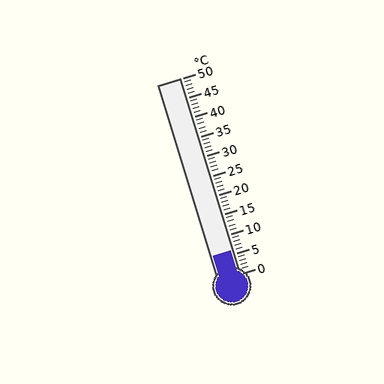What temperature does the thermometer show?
The thermometer shows approximately 6°C.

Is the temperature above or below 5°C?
The temperature is above 5°C.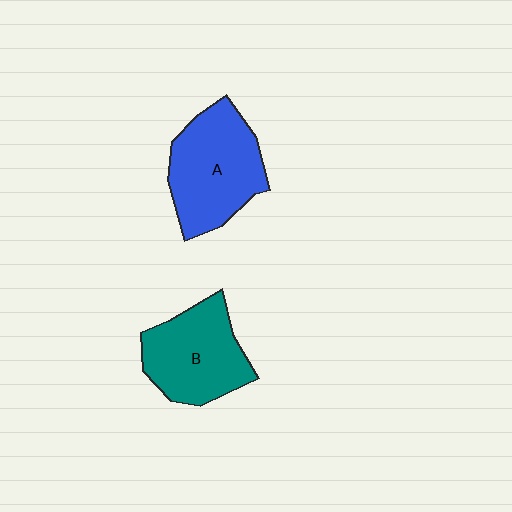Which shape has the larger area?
Shape A (blue).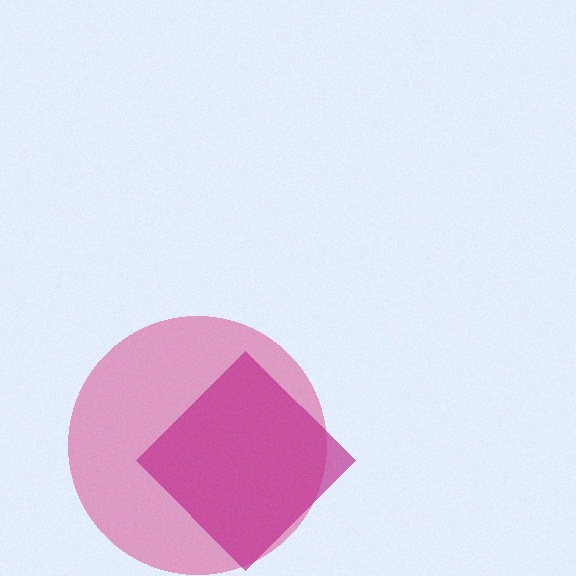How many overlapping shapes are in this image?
There are 2 overlapping shapes in the image.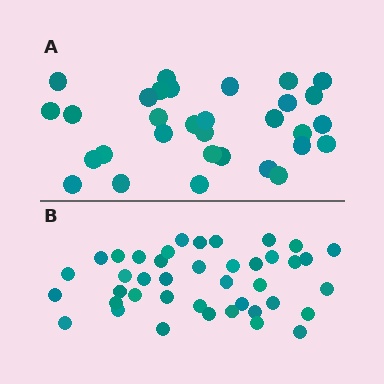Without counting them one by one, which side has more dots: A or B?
Region B (the bottom region) has more dots.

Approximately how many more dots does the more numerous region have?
Region B has roughly 10 or so more dots than region A.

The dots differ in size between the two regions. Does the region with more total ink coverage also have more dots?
No. Region A has more total ink coverage because its dots are larger, but region B actually contains more individual dots. Total area can be misleading — the number of items is what matters here.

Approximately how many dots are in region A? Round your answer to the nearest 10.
About 30 dots. (The exact count is 31, which rounds to 30.)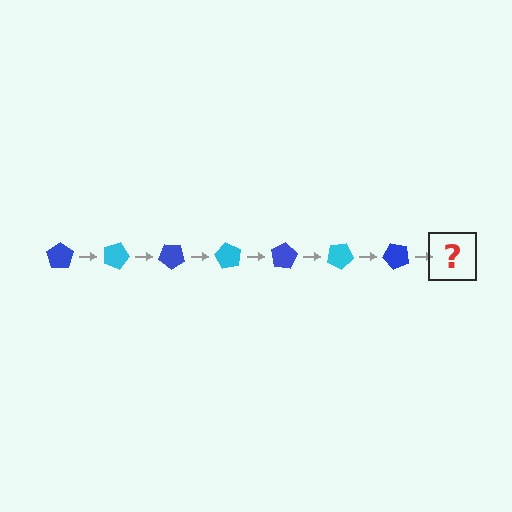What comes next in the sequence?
The next element should be a cyan pentagon, rotated 140 degrees from the start.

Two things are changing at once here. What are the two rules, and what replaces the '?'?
The two rules are that it rotates 20 degrees each step and the color cycles through blue and cyan. The '?' should be a cyan pentagon, rotated 140 degrees from the start.